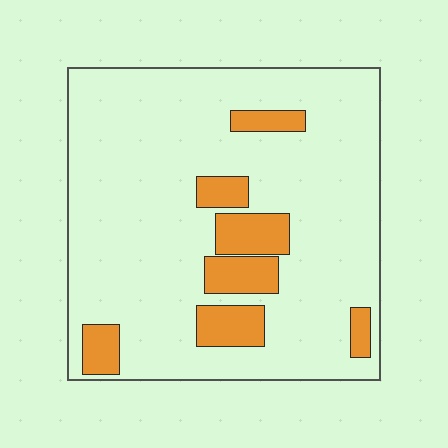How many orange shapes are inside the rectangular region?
7.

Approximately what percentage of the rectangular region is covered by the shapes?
Approximately 15%.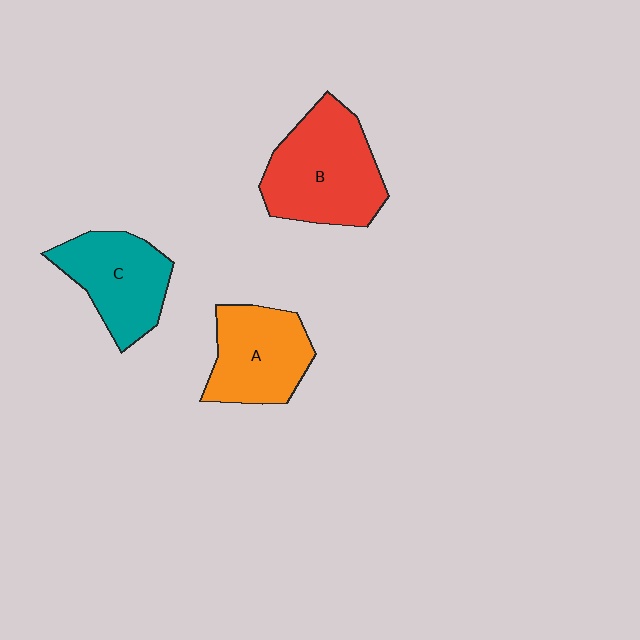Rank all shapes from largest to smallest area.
From largest to smallest: B (red), C (teal), A (orange).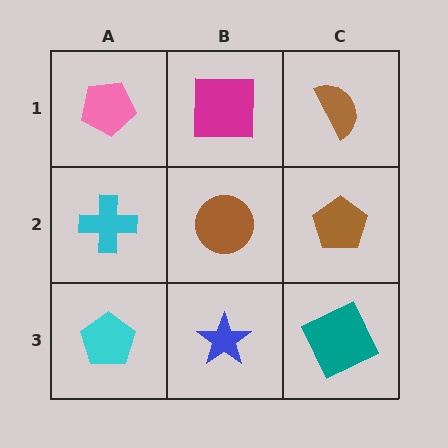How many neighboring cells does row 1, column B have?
3.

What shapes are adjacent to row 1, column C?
A brown pentagon (row 2, column C), a magenta square (row 1, column B).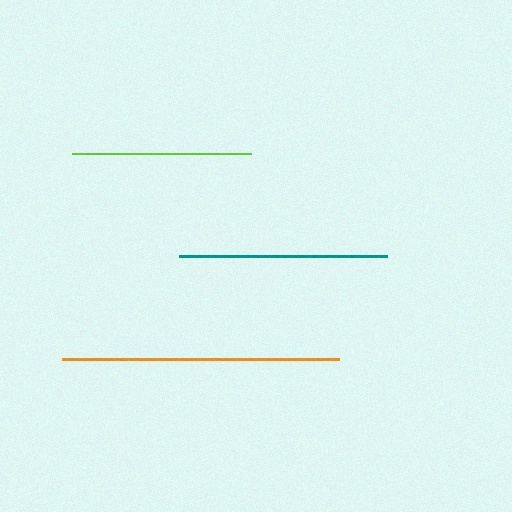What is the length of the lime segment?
The lime segment is approximately 179 pixels long.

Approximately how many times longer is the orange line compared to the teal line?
The orange line is approximately 1.3 times the length of the teal line.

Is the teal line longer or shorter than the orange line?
The orange line is longer than the teal line.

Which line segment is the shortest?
The lime line is the shortest at approximately 179 pixels.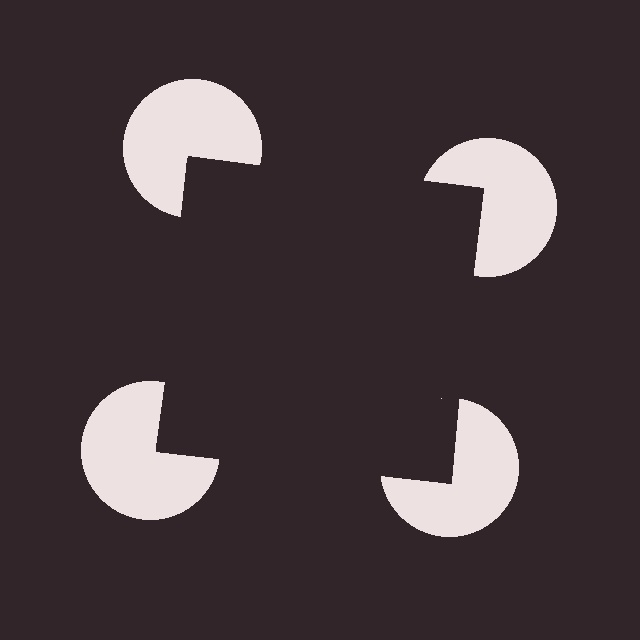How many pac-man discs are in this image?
There are 4 — one at each vertex of the illusory square.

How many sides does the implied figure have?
4 sides.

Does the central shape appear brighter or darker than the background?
It typically appears slightly darker than the background, even though no actual brightness change is drawn.